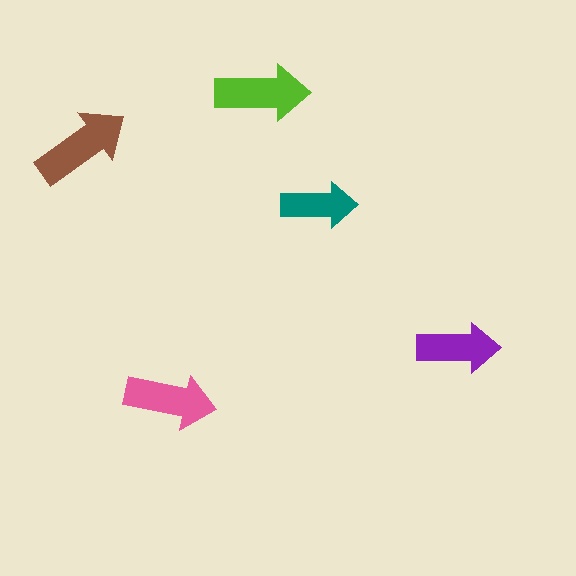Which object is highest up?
The lime arrow is topmost.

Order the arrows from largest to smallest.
the brown one, the lime one, the pink one, the purple one, the teal one.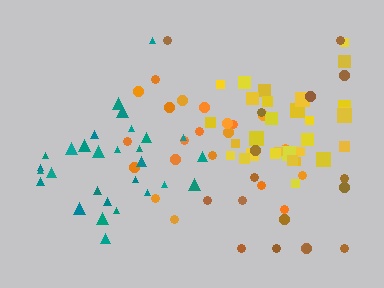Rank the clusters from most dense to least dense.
yellow, teal, orange, brown.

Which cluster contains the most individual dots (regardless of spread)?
Yellow (31).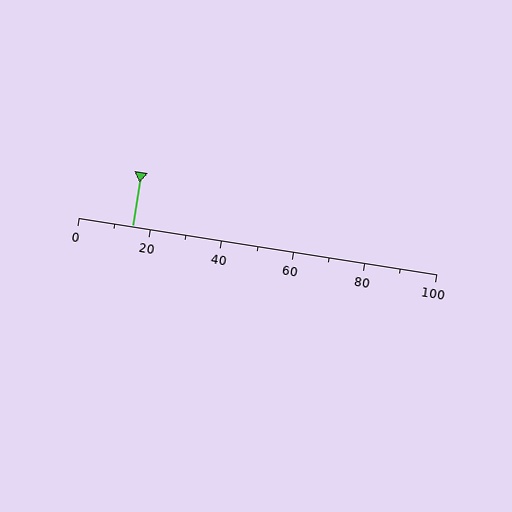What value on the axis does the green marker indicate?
The marker indicates approximately 15.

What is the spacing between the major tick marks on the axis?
The major ticks are spaced 20 apart.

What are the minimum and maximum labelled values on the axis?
The axis runs from 0 to 100.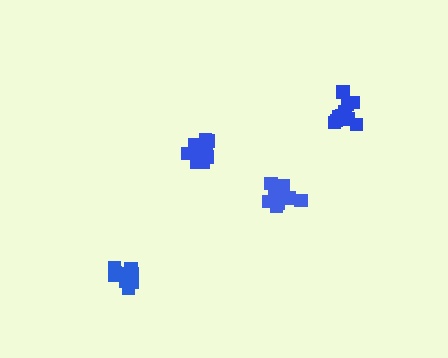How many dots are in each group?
Group 1: 14 dots, Group 2: 11 dots, Group 3: 10 dots, Group 4: 12 dots (47 total).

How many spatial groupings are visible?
There are 4 spatial groupings.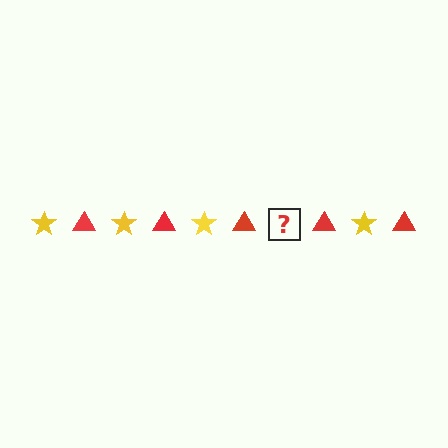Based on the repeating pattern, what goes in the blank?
The blank should be a yellow star.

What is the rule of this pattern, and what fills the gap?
The rule is that the pattern alternates between yellow star and red triangle. The gap should be filled with a yellow star.